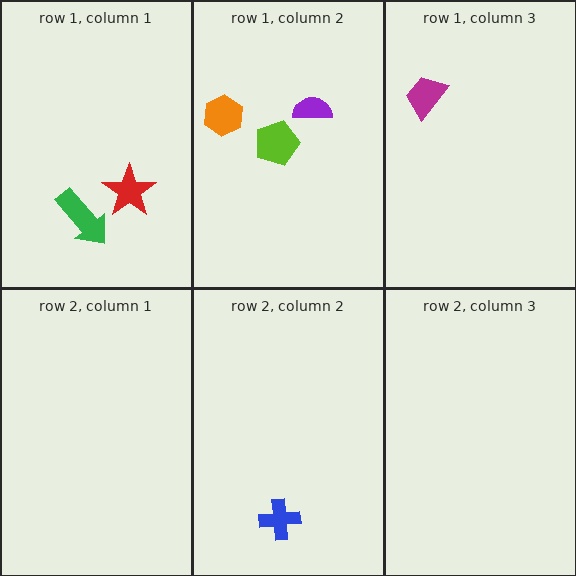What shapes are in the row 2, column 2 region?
The blue cross.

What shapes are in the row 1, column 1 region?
The green arrow, the red star.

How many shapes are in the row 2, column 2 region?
1.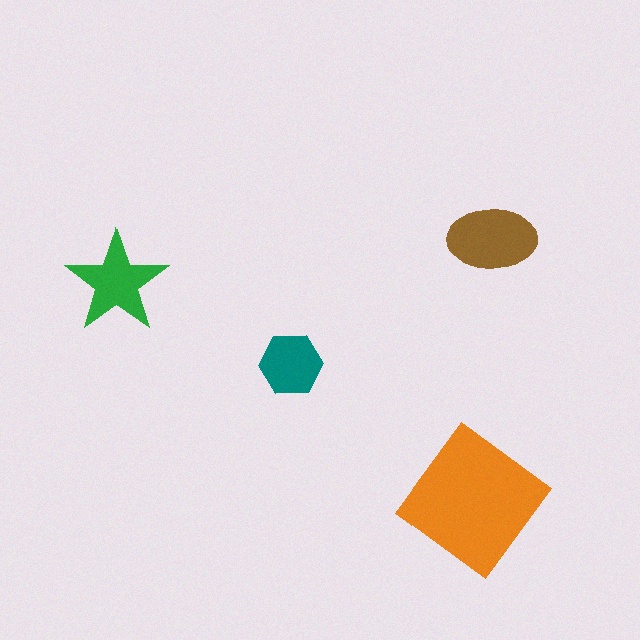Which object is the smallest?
The teal hexagon.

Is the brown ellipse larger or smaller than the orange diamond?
Smaller.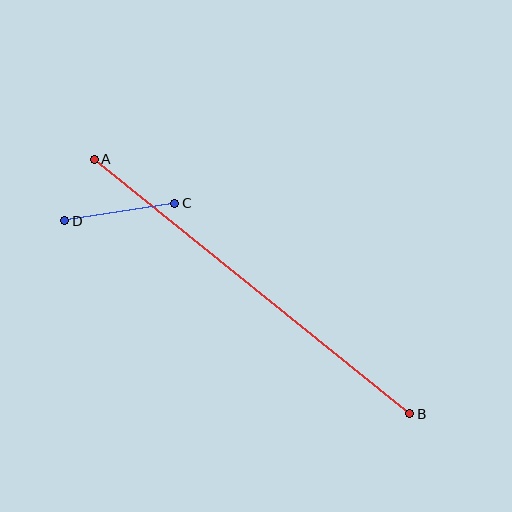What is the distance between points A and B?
The distance is approximately 405 pixels.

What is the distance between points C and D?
The distance is approximately 111 pixels.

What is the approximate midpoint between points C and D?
The midpoint is at approximately (120, 212) pixels.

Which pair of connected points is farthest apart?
Points A and B are farthest apart.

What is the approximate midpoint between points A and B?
The midpoint is at approximately (252, 286) pixels.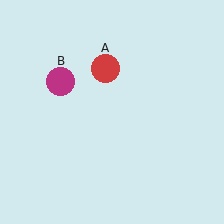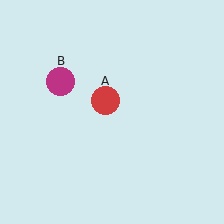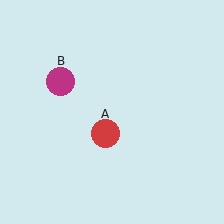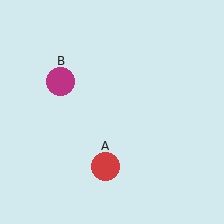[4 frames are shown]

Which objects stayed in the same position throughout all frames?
Magenta circle (object B) remained stationary.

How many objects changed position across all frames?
1 object changed position: red circle (object A).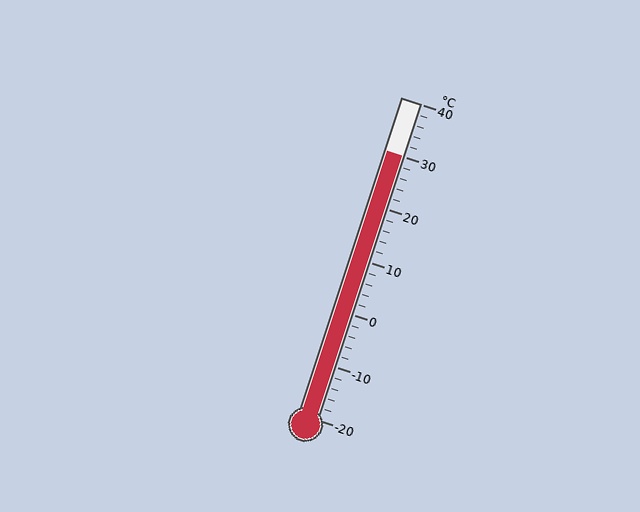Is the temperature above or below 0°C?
The temperature is above 0°C.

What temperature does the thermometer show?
The thermometer shows approximately 30°C.